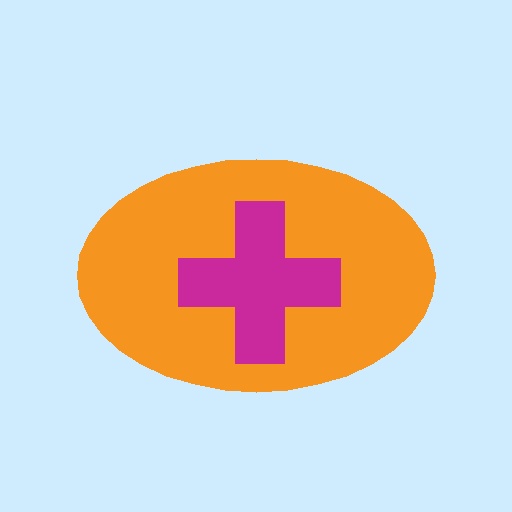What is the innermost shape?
The magenta cross.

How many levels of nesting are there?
2.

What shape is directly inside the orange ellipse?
The magenta cross.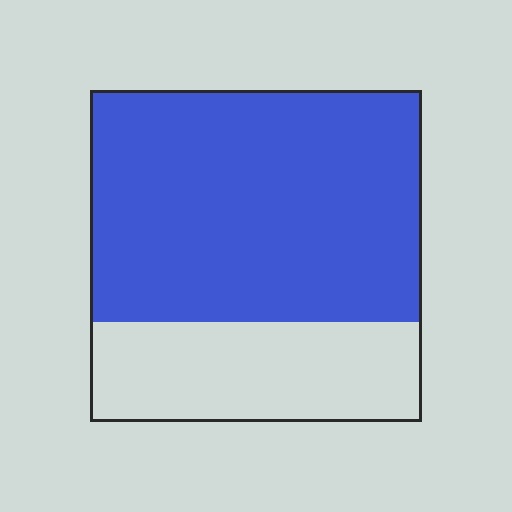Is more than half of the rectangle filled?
Yes.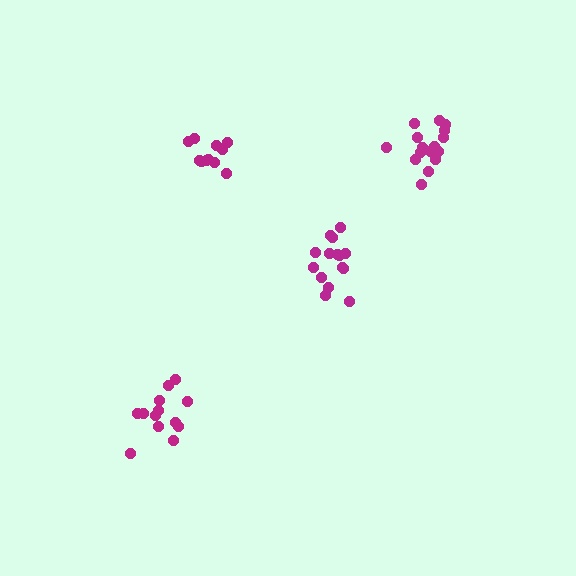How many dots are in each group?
Group 1: 15 dots, Group 2: 11 dots, Group 3: 16 dots, Group 4: 14 dots (56 total).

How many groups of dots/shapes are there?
There are 4 groups.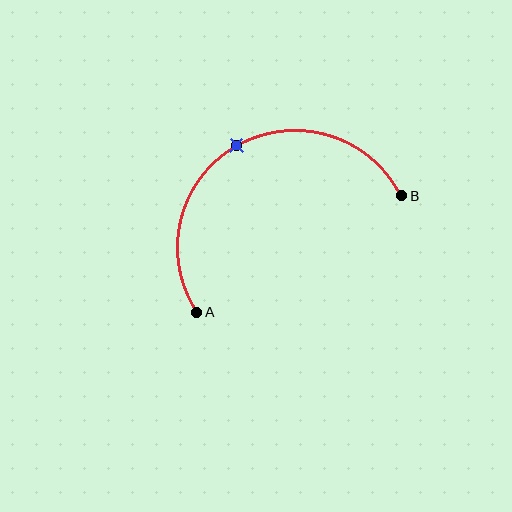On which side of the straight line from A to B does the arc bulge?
The arc bulges above the straight line connecting A and B.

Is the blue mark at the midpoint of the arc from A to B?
Yes. The blue mark lies on the arc at equal arc-length from both A and B — it is the arc midpoint.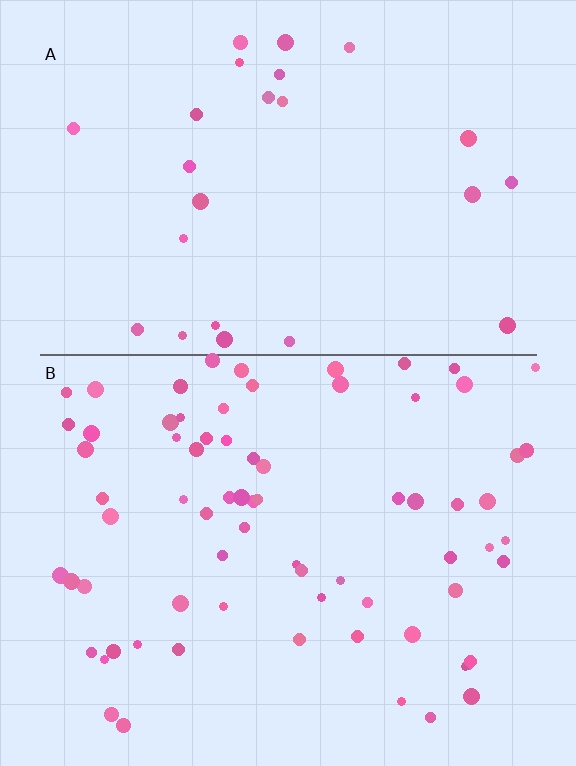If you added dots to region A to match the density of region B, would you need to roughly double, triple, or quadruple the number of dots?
Approximately triple.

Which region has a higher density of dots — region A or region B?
B (the bottom).